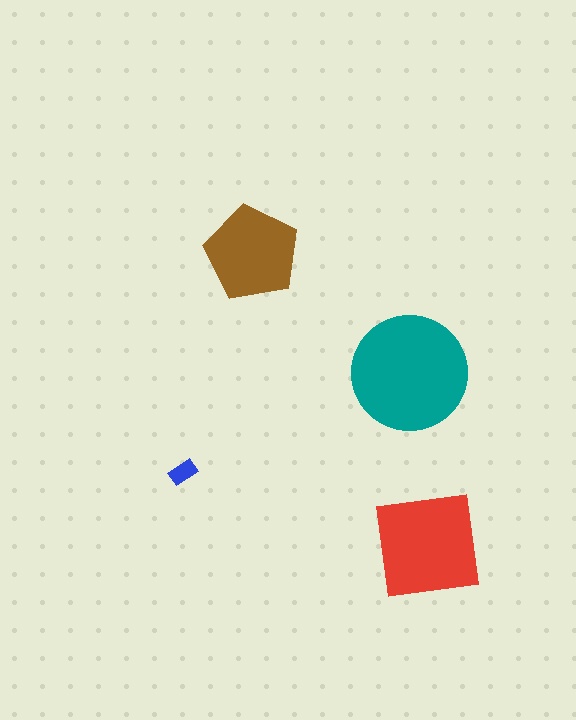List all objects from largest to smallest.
The teal circle, the red square, the brown pentagon, the blue rectangle.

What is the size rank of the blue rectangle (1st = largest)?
4th.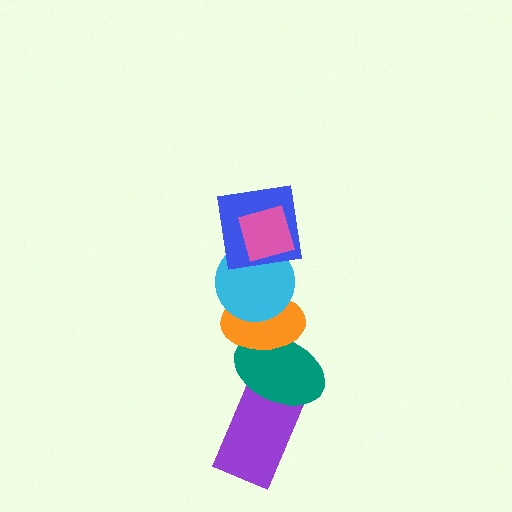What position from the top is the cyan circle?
The cyan circle is 3rd from the top.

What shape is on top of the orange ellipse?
The cyan circle is on top of the orange ellipse.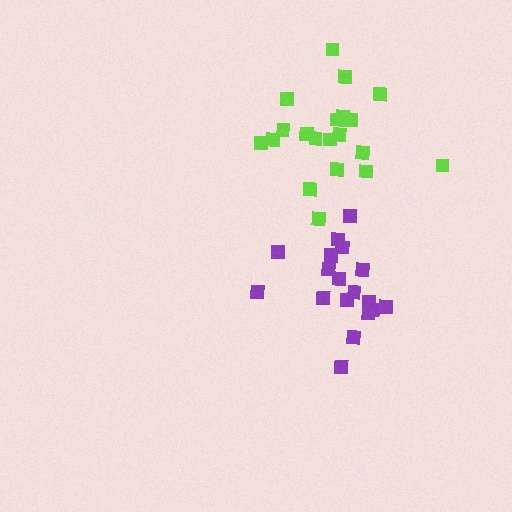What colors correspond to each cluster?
The clusters are colored: purple, lime.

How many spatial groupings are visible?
There are 2 spatial groupings.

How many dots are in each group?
Group 1: 19 dots, Group 2: 20 dots (39 total).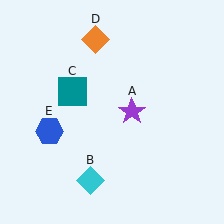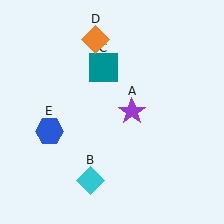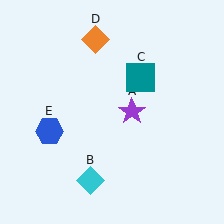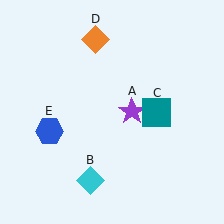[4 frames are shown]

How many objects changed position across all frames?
1 object changed position: teal square (object C).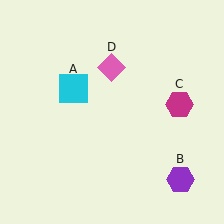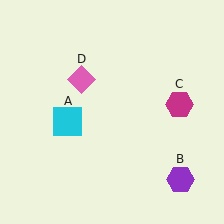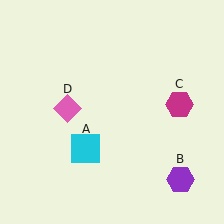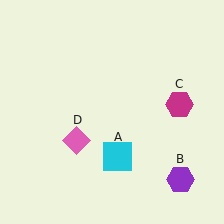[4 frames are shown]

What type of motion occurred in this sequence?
The cyan square (object A), pink diamond (object D) rotated counterclockwise around the center of the scene.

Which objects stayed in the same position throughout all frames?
Purple hexagon (object B) and magenta hexagon (object C) remained stationary.